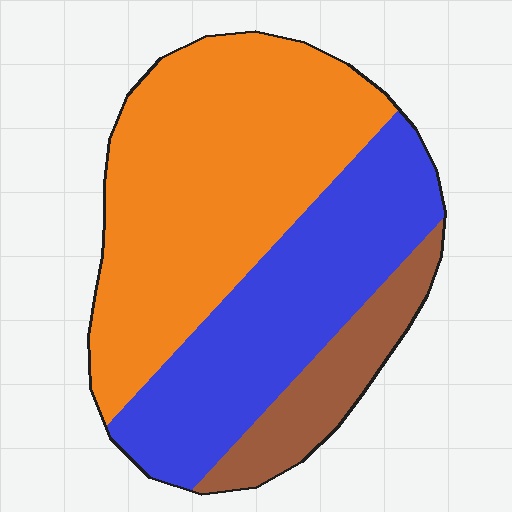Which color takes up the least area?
Brown, at roughly 15%.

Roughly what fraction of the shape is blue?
Blue takes up about three eighths (3/8) of the shape.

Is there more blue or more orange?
Orange.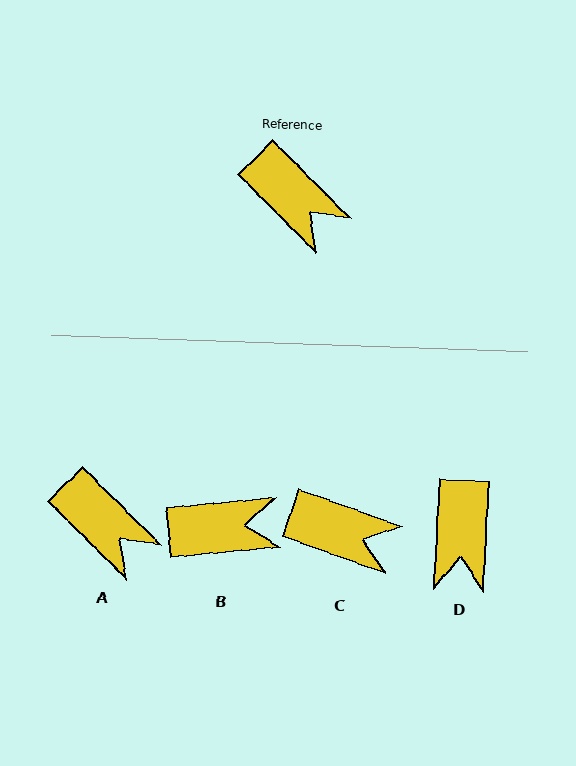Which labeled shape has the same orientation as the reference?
A.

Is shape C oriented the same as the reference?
No, it is off by about 25 degrees.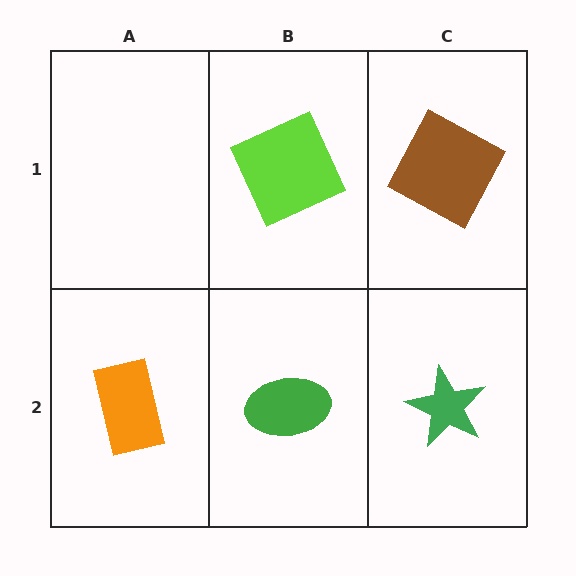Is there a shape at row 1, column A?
No, that cell is empty.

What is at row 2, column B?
A green ellipse.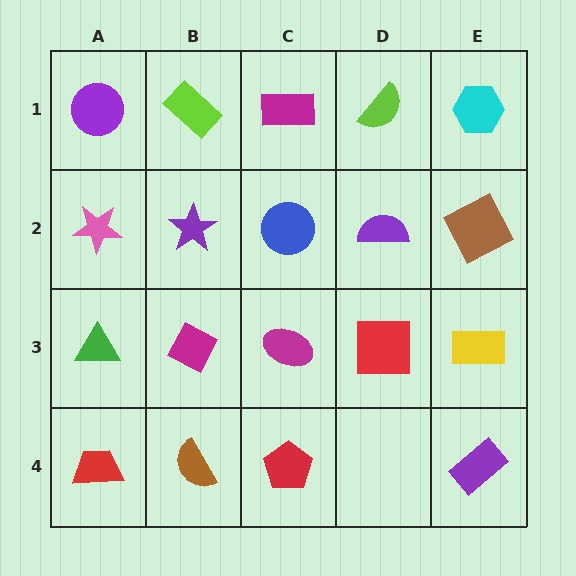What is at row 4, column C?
A red pentagon.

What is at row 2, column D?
A purple semicircle.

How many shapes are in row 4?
4 shapes.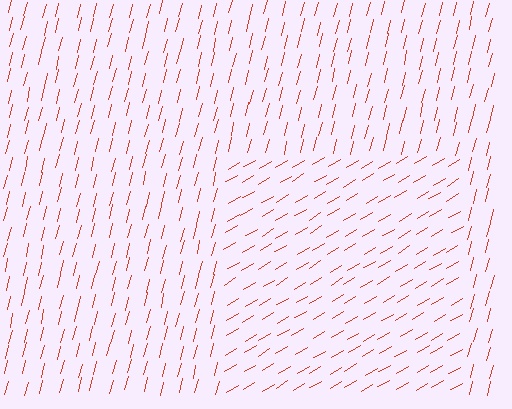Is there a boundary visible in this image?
Yes, there is a texture boundary formed by a change in line orientation.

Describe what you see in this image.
The image is filled with small red line segments. A rectangle region in the image has lines oriented differently from the surrounding lines, creating a visible texture boundary.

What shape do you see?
I see a rectangle.